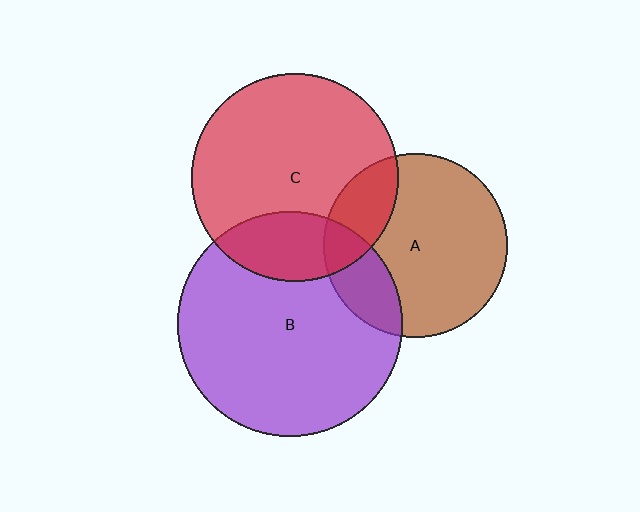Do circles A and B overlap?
Yes.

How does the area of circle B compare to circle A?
Approximately 1.5 times.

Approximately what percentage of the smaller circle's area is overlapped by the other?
Approximately 20%.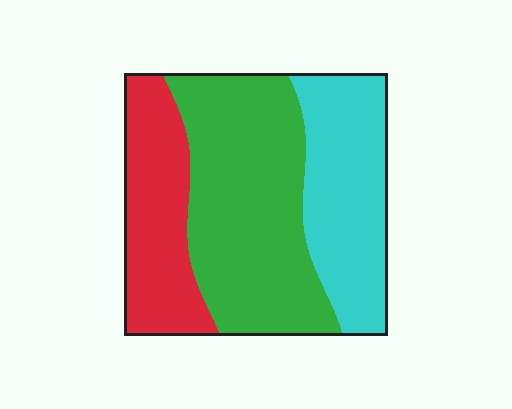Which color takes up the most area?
Green, at roughly 45%.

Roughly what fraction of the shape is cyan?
Cyan covers roughly 30% of the shape.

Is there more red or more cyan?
Cyan.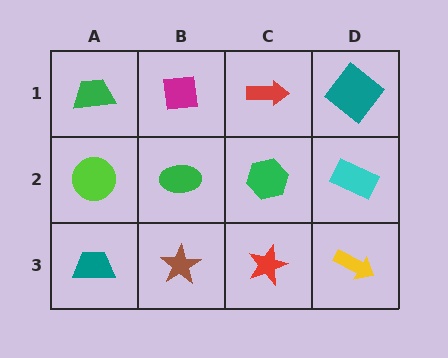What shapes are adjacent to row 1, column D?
A cyan rectangle (row 2, column D), a red arrow (row 1, column C).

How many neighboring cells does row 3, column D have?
2.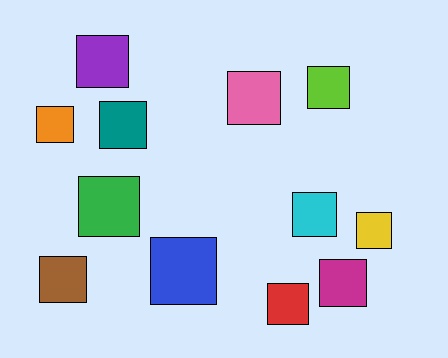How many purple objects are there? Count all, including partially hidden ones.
There is 1 purple object.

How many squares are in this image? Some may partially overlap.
There are 12 squares.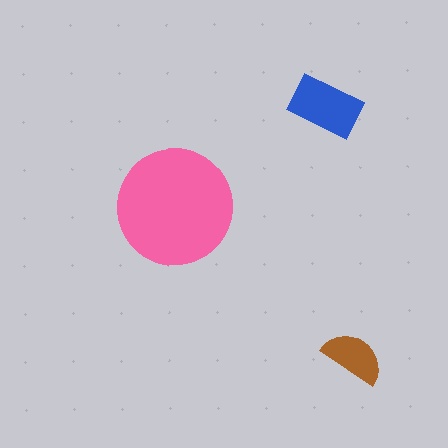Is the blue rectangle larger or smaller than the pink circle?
Smaller.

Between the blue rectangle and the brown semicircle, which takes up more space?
The blue rectangle.